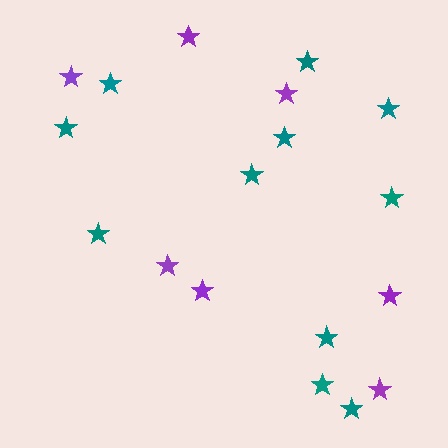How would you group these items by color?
There are 2 groups: one group of purple stars (7) and one group of teal stars (11).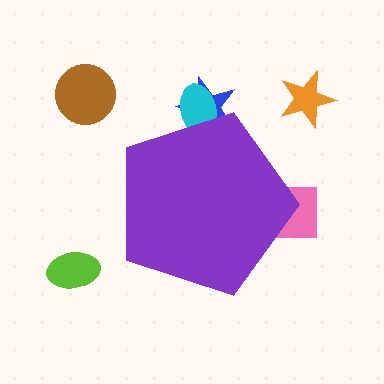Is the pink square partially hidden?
Yes, the pink square is partially hidden behind the purple pentagon.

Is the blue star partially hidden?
Yes, the blue star is partially hidden behind the purple pentagon.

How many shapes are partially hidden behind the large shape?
3 shapes are partially hidden.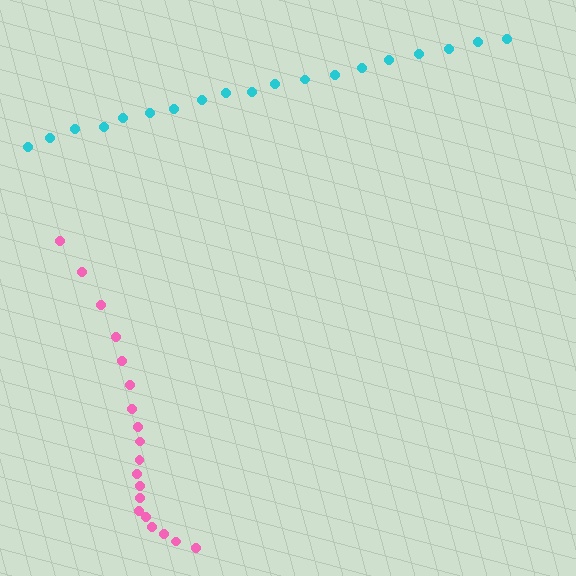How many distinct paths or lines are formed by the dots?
There are 2 distinct paths.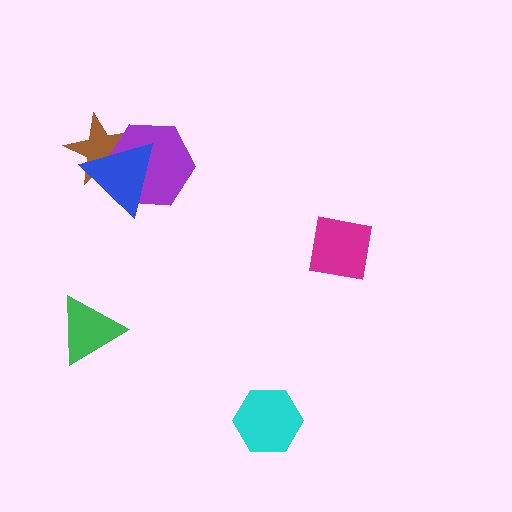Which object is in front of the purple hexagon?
The blue triangle is in front of the purple hexagon.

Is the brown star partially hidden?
Yes, it is partially covered by another shape.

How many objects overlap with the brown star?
2 objects overlap with the brown star.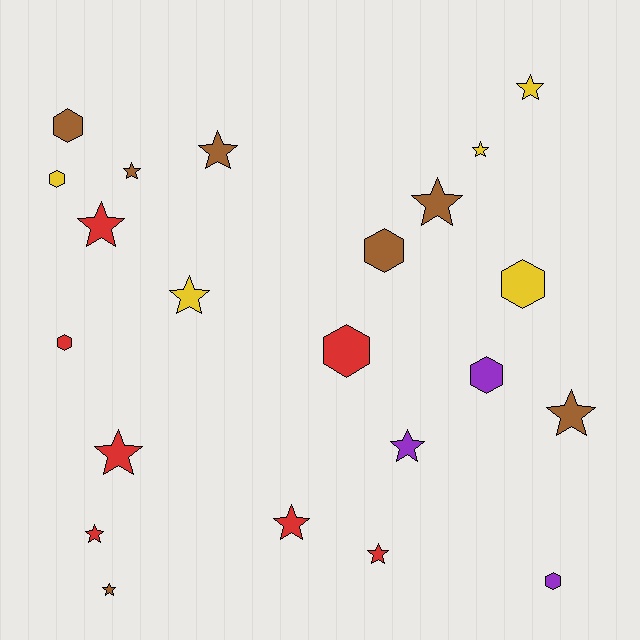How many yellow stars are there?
There are 3 yellow stars.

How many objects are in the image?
There are 22 objects.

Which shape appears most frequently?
Star, with 14 objects.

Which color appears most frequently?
Red, with 7 objects.